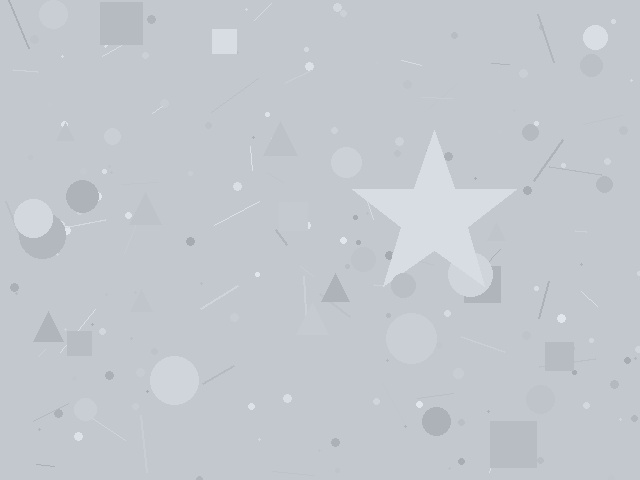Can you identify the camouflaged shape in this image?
The camouflaged shape is a star.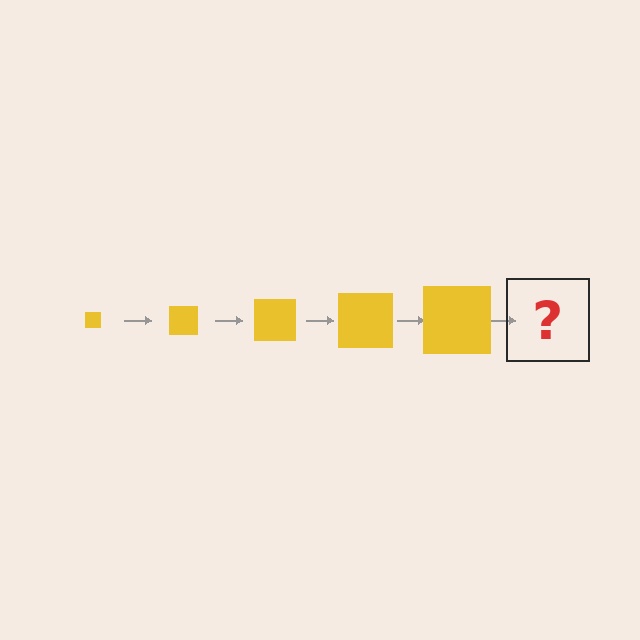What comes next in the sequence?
The next element should be a yellow square, larger than the previous one.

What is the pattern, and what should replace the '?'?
The pattern is that the square gets progressively larger each step. The '?' should be a yellow square, larger than the previous one.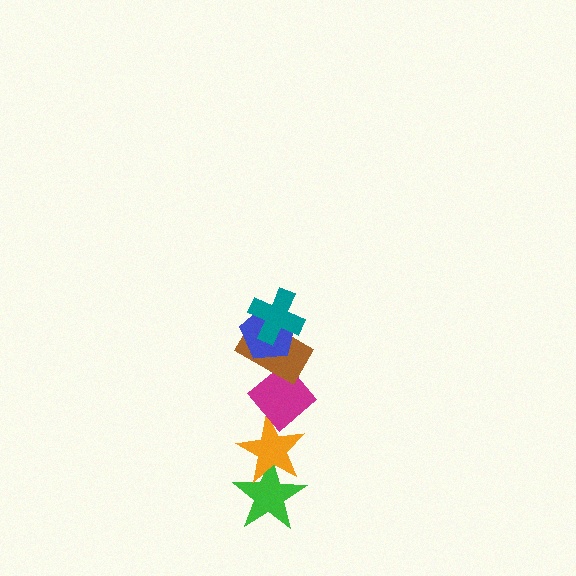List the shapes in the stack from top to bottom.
From top to bottom: the teal cross, the blue pentagon, the brown rectangle, the magenta diamond, the orange star, the green star.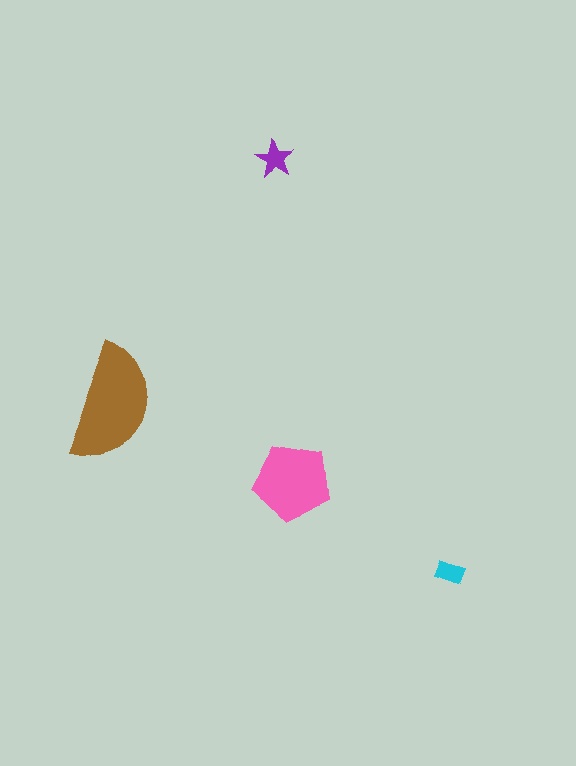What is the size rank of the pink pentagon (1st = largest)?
2nd.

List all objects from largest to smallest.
The brown semicircle, the pink pentagon, the purple star, the cyan rectangle.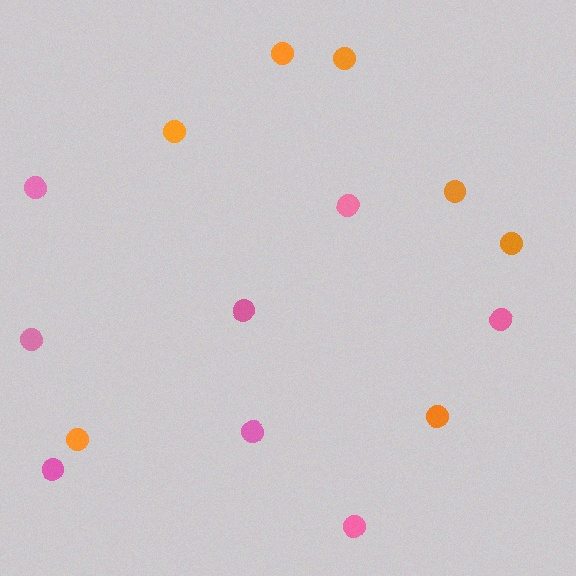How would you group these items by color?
There are 2 groups: one group of orange circles (7) and one group of pink circles (8).